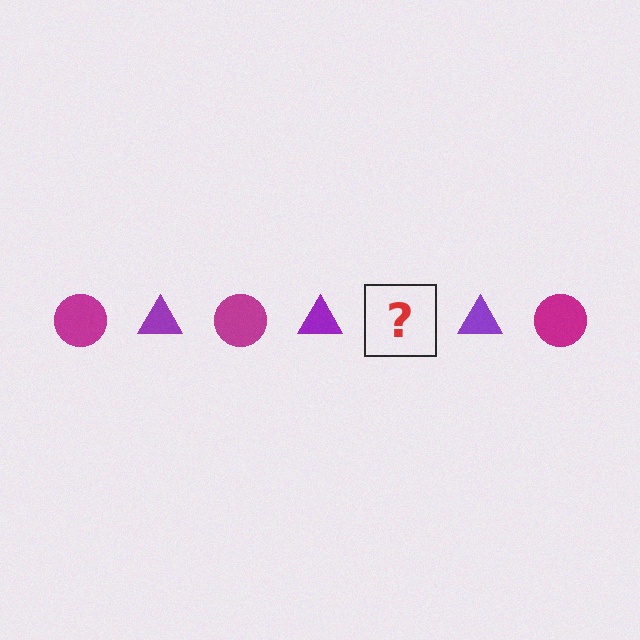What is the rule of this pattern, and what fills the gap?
The rule is that the pattern alternates between magenta circle and purple triangle. The gap should be filled with a magenta circle.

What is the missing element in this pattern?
The missing element is a magenta circle.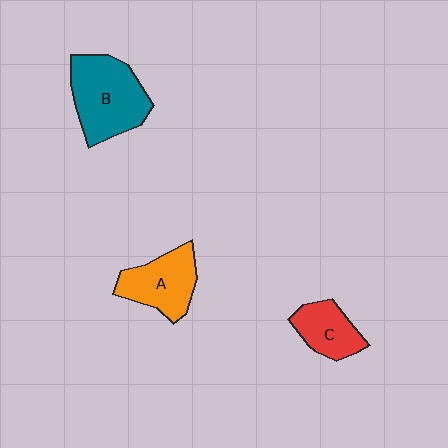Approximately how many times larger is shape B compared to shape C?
Approximately 1.8 times.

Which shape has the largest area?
Shape B (teal).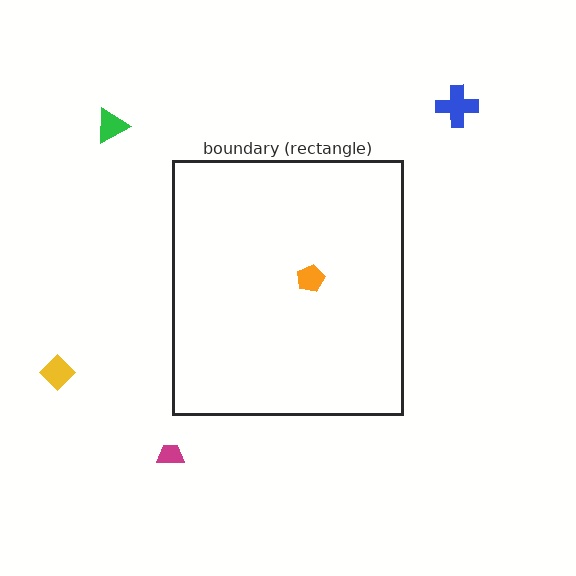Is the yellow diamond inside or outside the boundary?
Outside.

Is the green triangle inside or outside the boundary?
Outside.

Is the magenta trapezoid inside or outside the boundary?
Outside.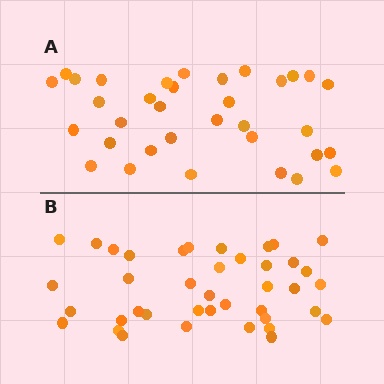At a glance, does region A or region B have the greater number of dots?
Region B (the bottom region) has more dots.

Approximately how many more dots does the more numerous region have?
Region B has about 6 more dots than region A.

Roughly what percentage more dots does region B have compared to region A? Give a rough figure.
About 20% more.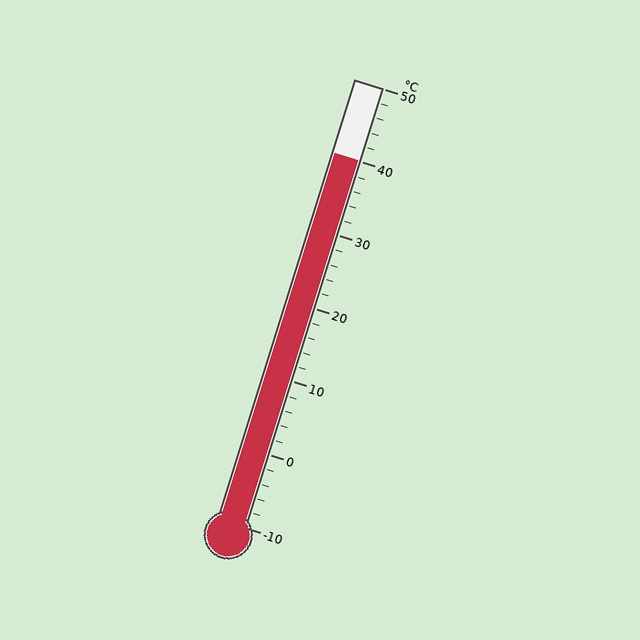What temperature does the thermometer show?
The thermometer shows approximately 40°C.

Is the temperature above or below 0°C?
The temperature is above 0°C.